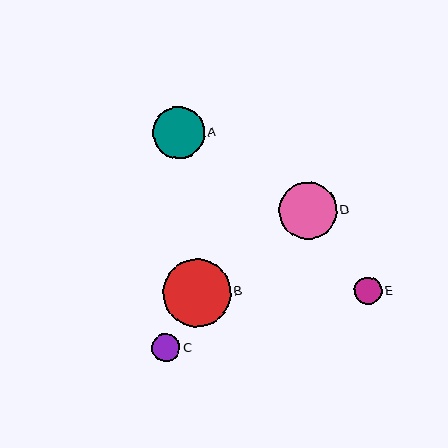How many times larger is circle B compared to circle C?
Circle B is approximately 2.4 times the size of circle C.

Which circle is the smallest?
Circle E is the smallest with a size of approximately 28 pixels.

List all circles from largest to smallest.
From largest to smallest: B, D, A, C, E.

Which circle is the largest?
Circle B is the largest with a size of approximately 68 pixels.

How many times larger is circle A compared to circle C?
Circle A is approximately 1.9 times the size of circle C.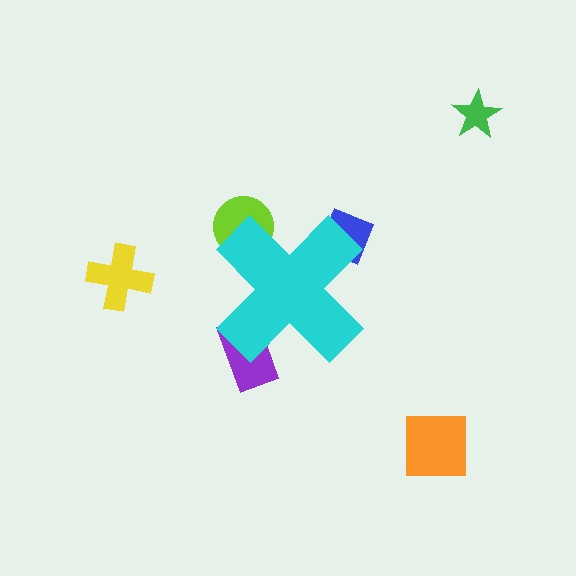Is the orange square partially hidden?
No, the orange square is fully visible.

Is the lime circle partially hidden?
Yes, the lime circle is partially hidden behind the cyan cross.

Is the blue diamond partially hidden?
Yes, the blue diamond is partially hidden behind the cyan cross.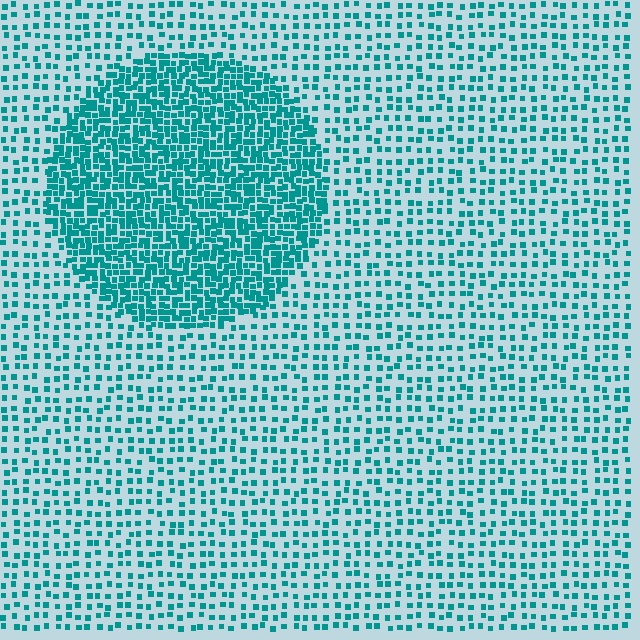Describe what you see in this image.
The image contains small teal elements arranged at two different densities. A circle-shaped region is visible where the elements are more densely packed than the surrounding area.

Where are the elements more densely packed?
The elements are more densely packed inside the circle boundary.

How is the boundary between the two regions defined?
The boundary is defined by a change in element density (approximately 2.5x ratio). All elements are the same color, size, and shape.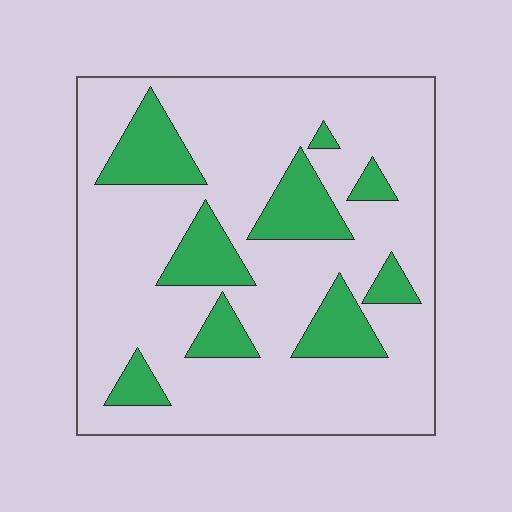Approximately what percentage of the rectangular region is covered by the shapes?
Approximately 20%.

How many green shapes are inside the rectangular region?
9.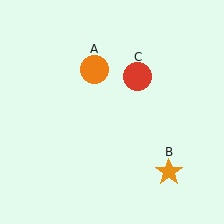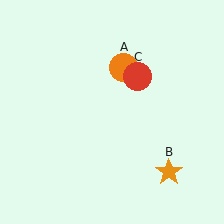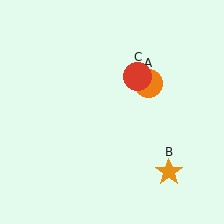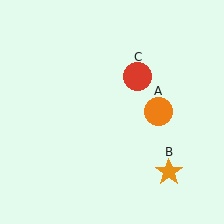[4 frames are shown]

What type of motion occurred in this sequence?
The orange circle (object A) rotated clockwise around the center of the scene.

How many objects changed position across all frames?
1 object changed position: orange circle (object A).